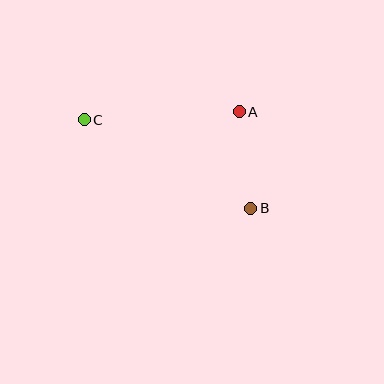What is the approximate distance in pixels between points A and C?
The distance between A and C is approximately 155 pixels.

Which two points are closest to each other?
Points A and B are closest to each other.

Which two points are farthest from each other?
Points B and C are farthest from each other.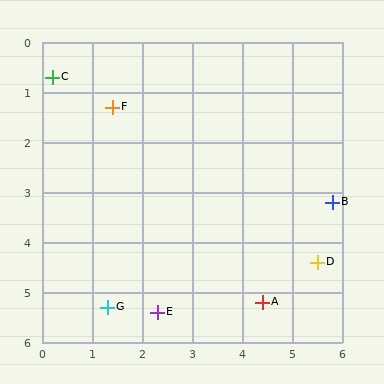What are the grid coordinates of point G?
Point G is at approximately (1.3, 5.3).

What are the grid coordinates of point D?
Point D is at approximately (5.5, 4.4).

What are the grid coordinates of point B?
Point B is at approximately (5.8, 3.2).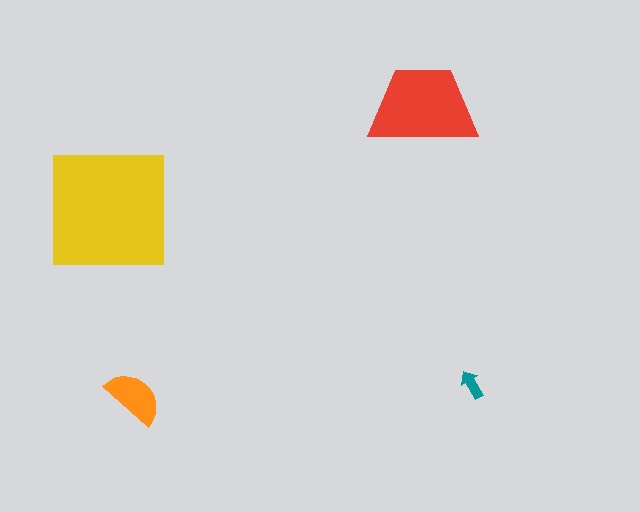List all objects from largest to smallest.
The yellow square, the red trapezoid, the orange semicircle, the teal arrow.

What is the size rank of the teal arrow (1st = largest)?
4th.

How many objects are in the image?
There are 4 objects in the image.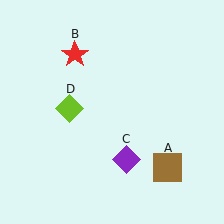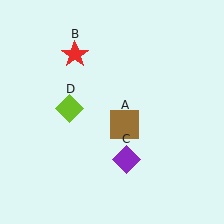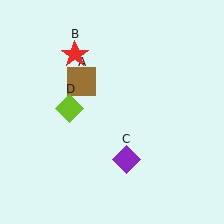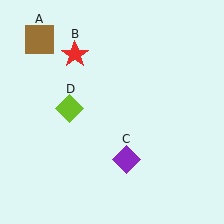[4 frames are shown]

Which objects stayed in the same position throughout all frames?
Red star (object B) and purple diamond (object C) and lime diamond (object D) remained stationary.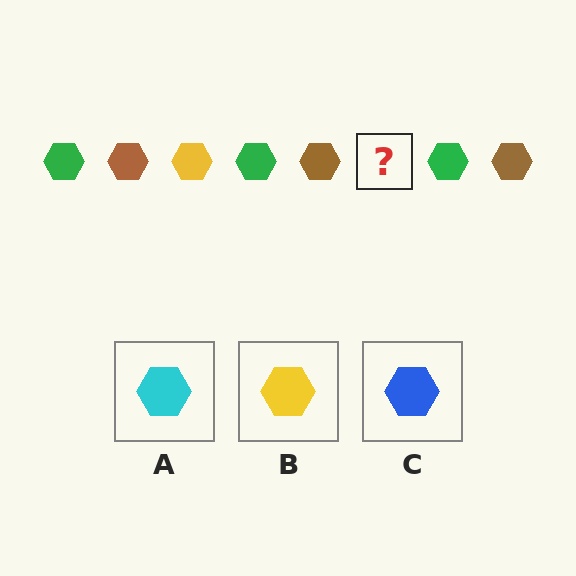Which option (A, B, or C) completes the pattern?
B.